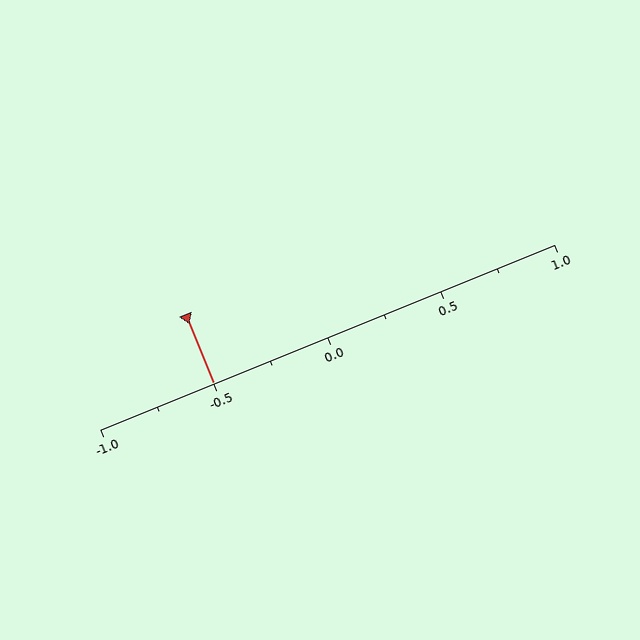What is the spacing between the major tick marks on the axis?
The major ticks are spaced 0.5 apart.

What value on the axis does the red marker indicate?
The marker indicates approximately -0.5.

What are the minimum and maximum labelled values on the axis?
The axis runs from -1.0 to 1.0.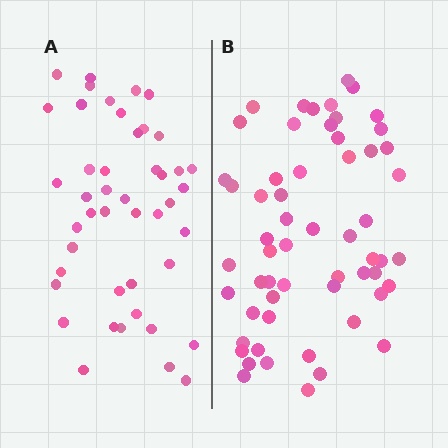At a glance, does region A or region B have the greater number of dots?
Region B (the right region) has more dots.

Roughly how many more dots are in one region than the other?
Region B has approximately 15 more dots than region A.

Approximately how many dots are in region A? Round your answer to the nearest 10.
About 40 dots. (The exact count is 45, which rounds to 40.)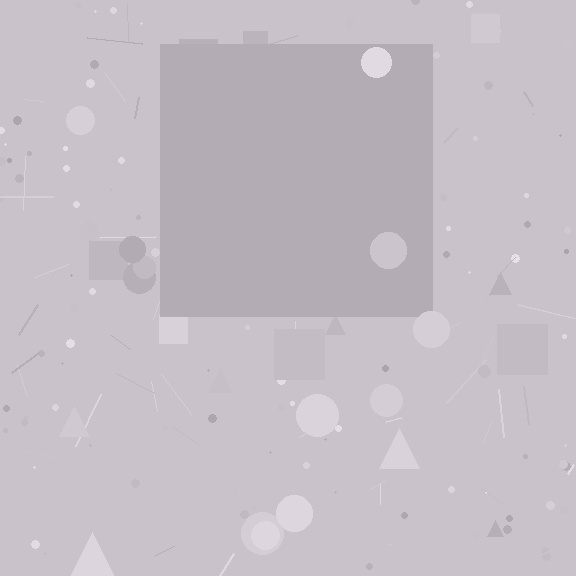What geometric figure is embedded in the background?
A square is embedded in the background.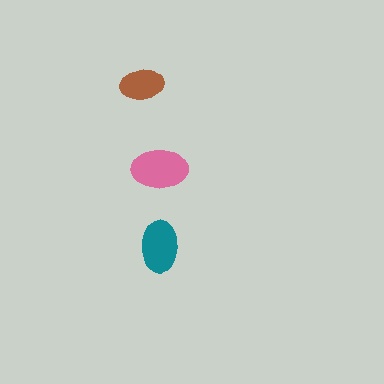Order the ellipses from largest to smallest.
the pink one, the teal one, the brown one.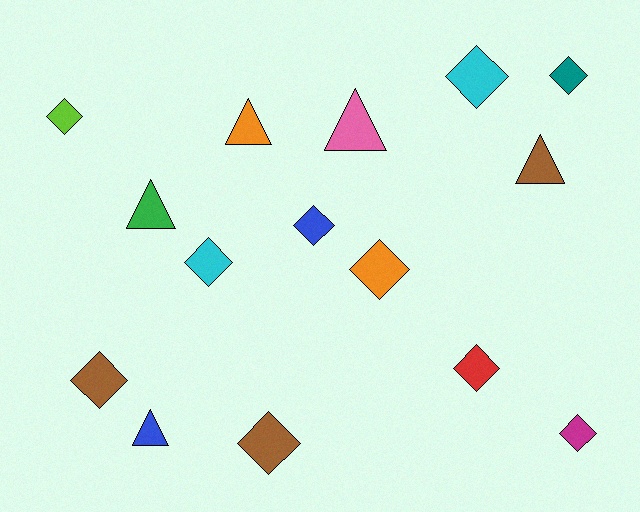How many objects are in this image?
There are 15 objects.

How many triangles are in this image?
There are 5 triangles.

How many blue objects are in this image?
There are 2 blue objects.